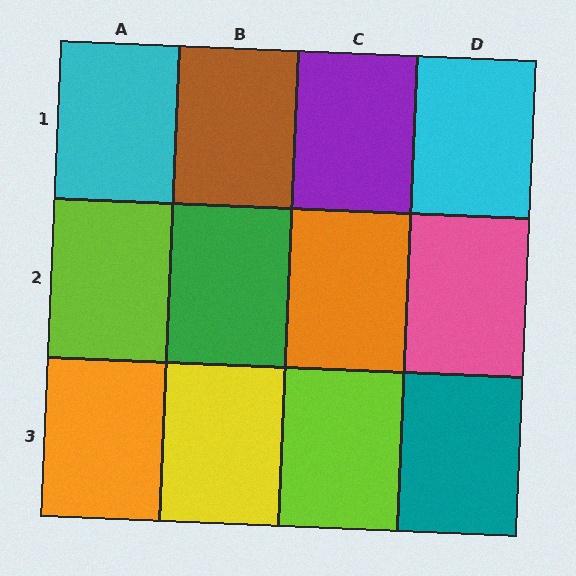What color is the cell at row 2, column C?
Orange.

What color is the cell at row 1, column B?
Brown.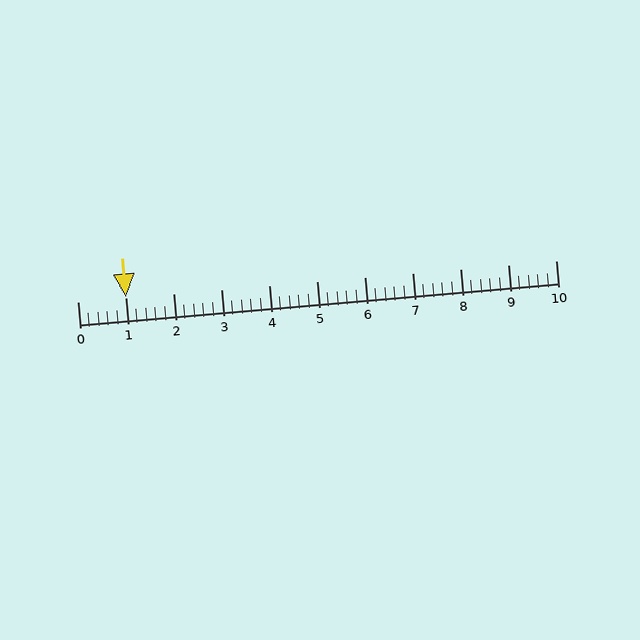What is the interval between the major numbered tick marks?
The major tick marks are spaced 1 units apart.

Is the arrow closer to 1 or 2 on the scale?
The arrow is closer to 1.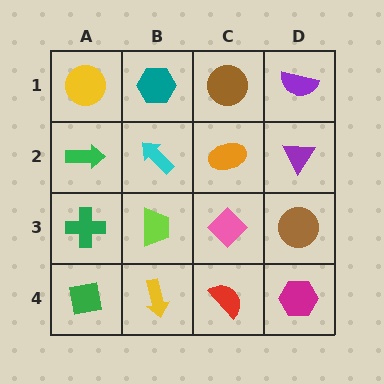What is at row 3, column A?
A green cross.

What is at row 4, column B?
A yellow arrow.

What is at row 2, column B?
A cyan arrow.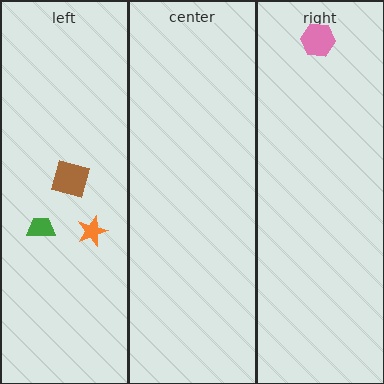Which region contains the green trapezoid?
The left region.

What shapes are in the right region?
The pink hexagon.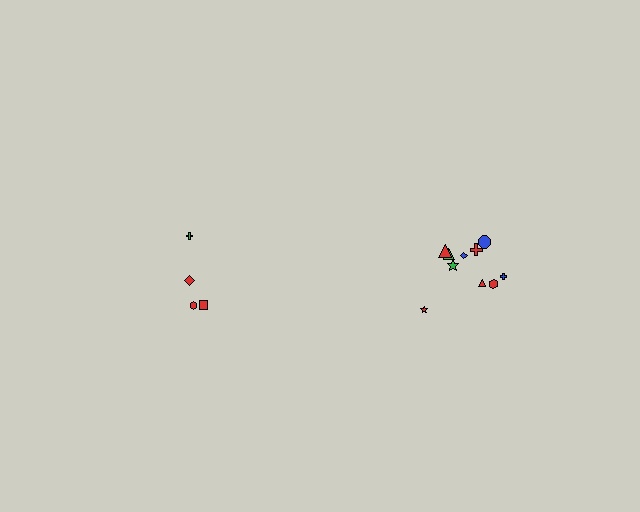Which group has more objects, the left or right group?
The right group.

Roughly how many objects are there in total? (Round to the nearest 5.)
Roughly 15 objects in total.